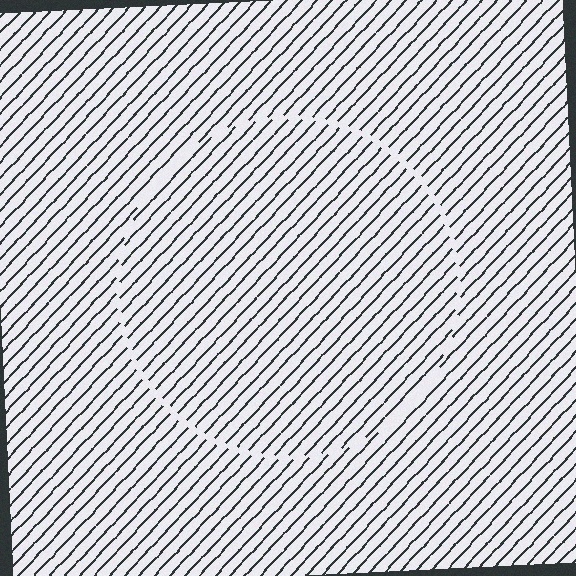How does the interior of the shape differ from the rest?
The interior of the shape contains the same grating, shifted by half a period — the contour is defined by the phase discontinuity where line-ends from the inner and outer gratings abut.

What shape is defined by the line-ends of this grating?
An illusory circle. The interior of the shape contains the same grating, shifted by half a period — the contour is defined by the phase discontinuity where line-ends from the inner and outer gratings abut.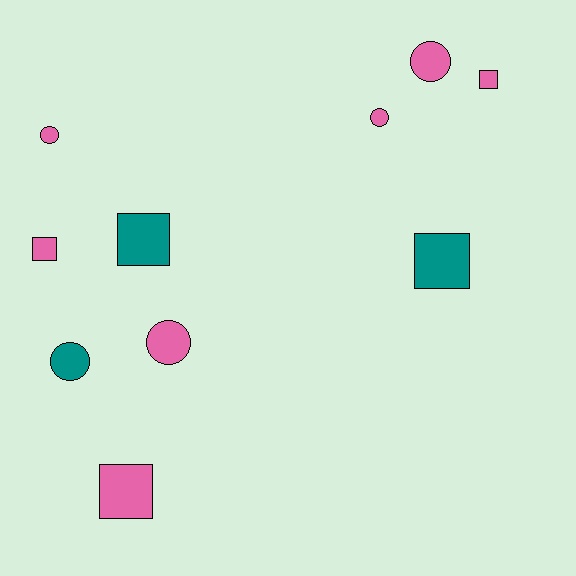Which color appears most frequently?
Pink, with 7 objects.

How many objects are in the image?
There are 10 objects.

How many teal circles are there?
There is 1 teal circle.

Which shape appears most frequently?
Circle, with 5 objects.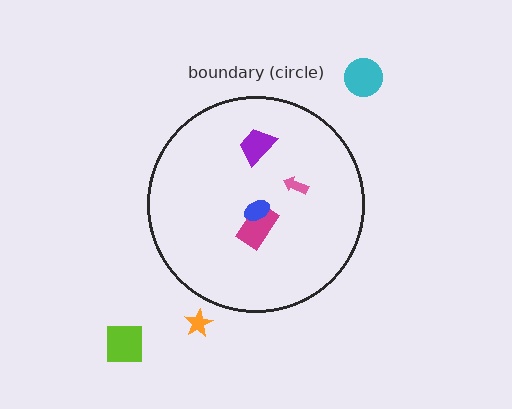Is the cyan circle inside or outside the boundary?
Outside.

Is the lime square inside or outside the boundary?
Outside.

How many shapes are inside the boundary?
4 inside, 3 outside.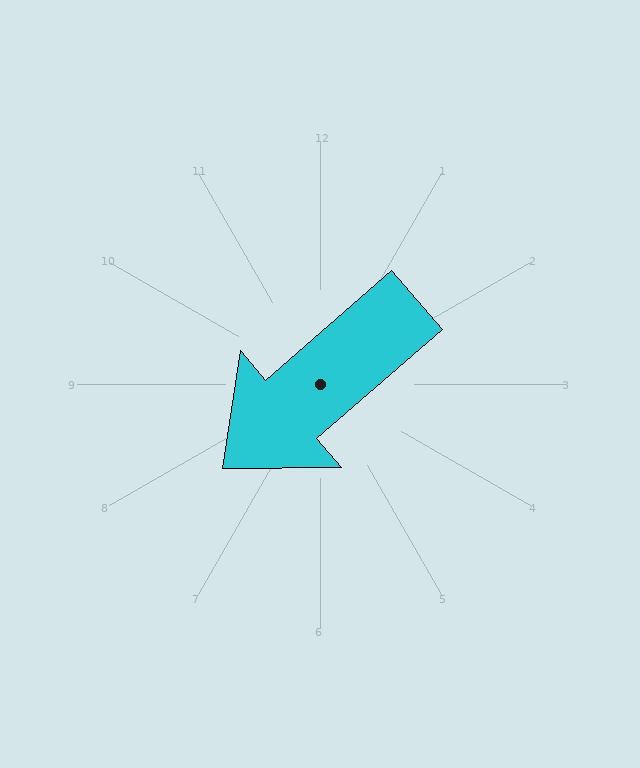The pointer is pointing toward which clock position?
Roughly 8 o'clock.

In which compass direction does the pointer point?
Southwest.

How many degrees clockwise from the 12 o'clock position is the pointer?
Approximately 229 degrees.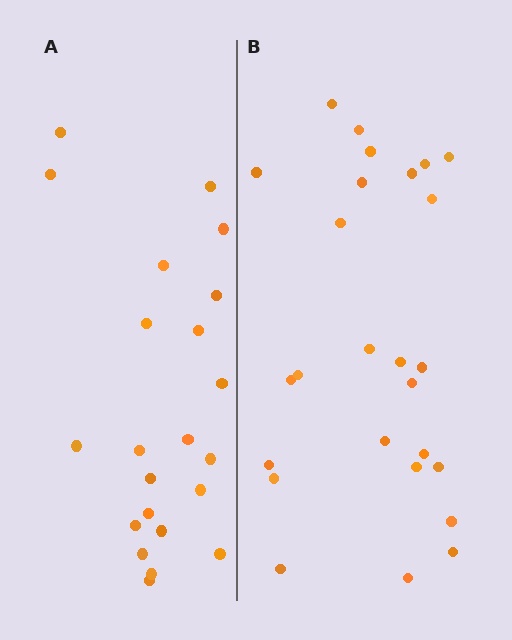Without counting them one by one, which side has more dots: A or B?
Region B (the right region) has more dots.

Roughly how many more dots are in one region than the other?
Region B has about 4 more dots than region A.